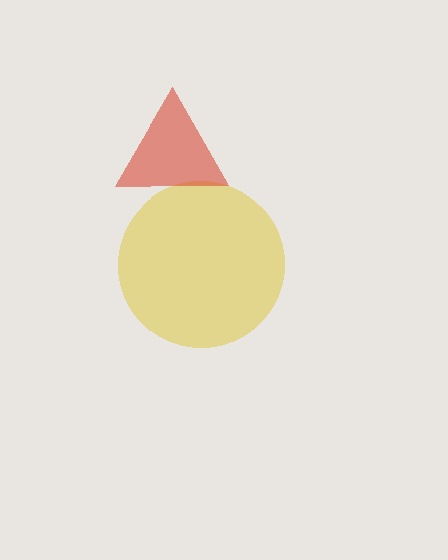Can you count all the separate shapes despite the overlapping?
Yes, there are 2 separate shapes.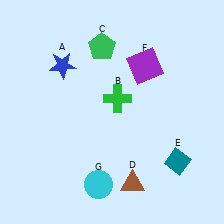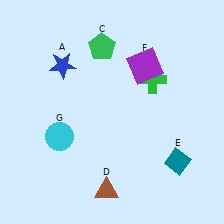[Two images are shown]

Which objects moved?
The objects that moved are: the green cross (B), the brown triangle (D), the cyan circle (G).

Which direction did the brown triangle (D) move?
The brown triangle (D) moved left.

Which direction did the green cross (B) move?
The green cross (B) moved right.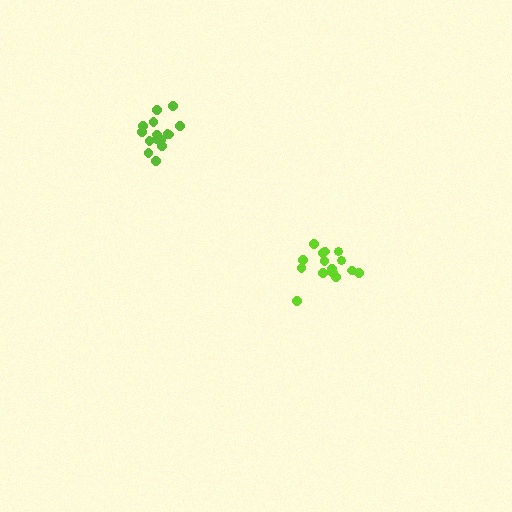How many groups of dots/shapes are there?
There are 2 groups.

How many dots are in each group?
Group 1: 15 dots, Group 2: 15 dots (30 total).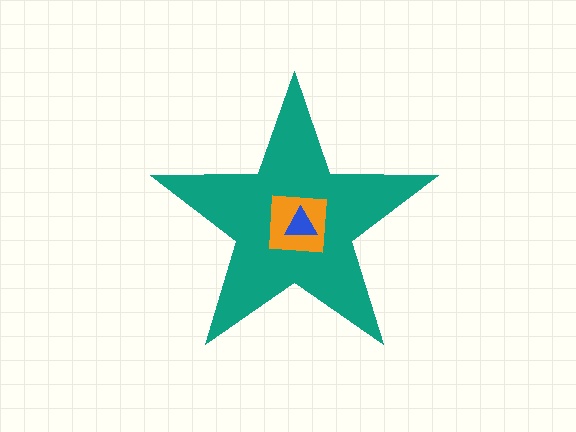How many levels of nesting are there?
3.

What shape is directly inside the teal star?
The orange square.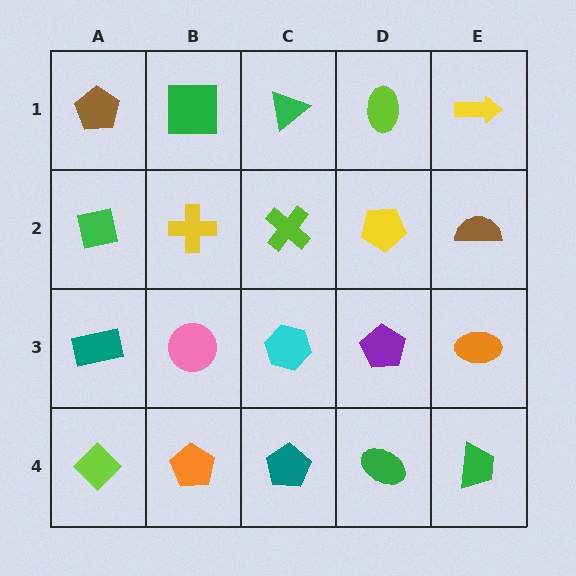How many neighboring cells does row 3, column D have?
4.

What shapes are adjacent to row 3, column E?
A brown semicircle (row 2, column E), a green trapezoid (row 4, column E), a purple pentagon (row 3, column D).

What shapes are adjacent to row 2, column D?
A lime ellipse (row 1, column D), a purple pentagon (row 3, column D), a lime cross (row 2, column C), a brown semicircle (row 2, column E).